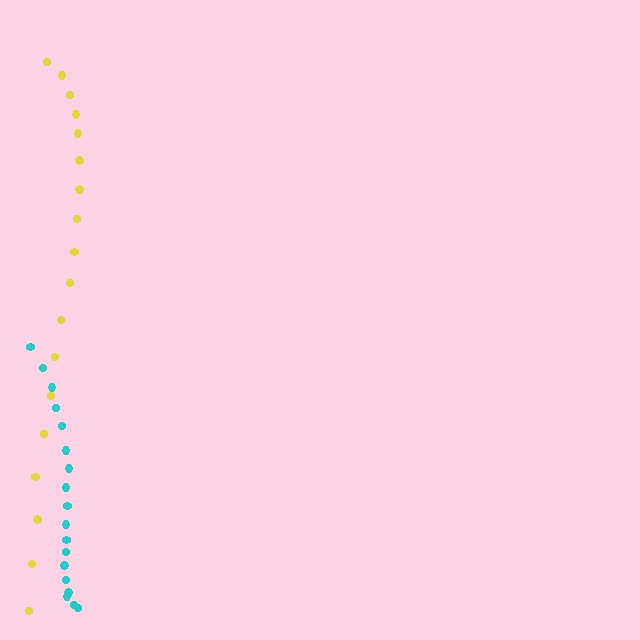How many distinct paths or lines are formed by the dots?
There are 2 distinct paths.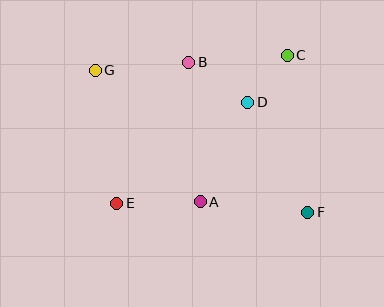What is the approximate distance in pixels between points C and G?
The distance between C and G is approximately 192 pixels.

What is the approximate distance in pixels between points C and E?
The distance between C and E is approximately 225 pixels.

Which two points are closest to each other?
Points C and D are closest to each other.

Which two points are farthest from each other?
Points F and G are farthest from each other.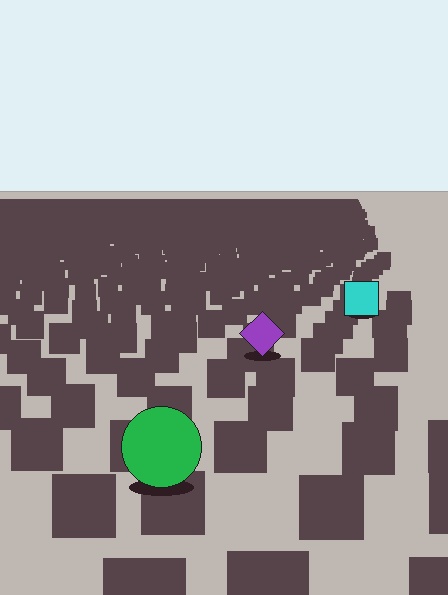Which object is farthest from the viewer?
The cyan square is farthest from the viewer. It appears smaller and the ground texture around it is denser.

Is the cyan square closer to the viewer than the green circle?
No. The green circle is closer — you can tell from the texture gradient: the ground texture is coarser near it.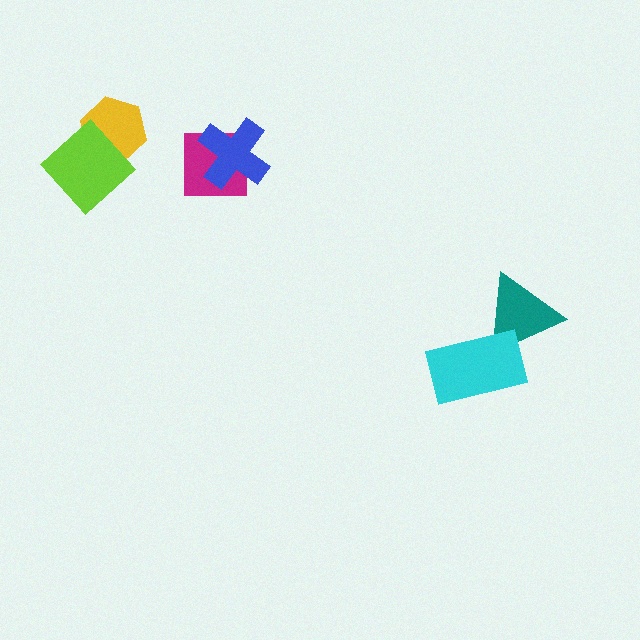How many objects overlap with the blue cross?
1 object overlaps with the blue cross.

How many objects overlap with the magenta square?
1 object overlaps with the magenta square.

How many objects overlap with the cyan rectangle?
1 object overlaps with the cyan rectangle.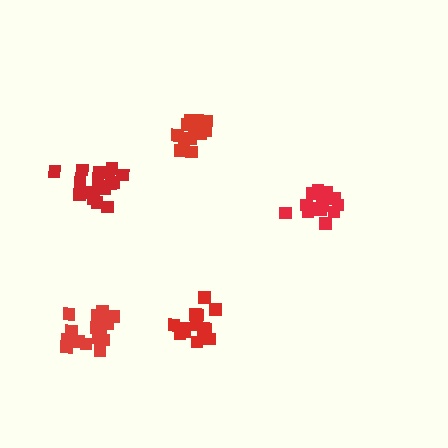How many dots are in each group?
Group 1: 16 dots, Group 2: 15 dots, Group 3: 16 dots, Group 4: 17 dots, Group 5: 14 dots (78 total).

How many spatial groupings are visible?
There are 5 spatial groupings.